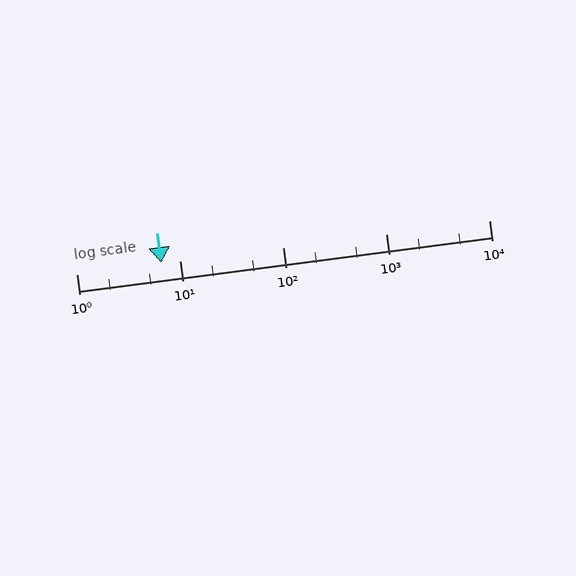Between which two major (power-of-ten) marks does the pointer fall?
The pointer is between 1 and 10.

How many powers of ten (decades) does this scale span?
The scale spans 4 decades, from 1 to 10000.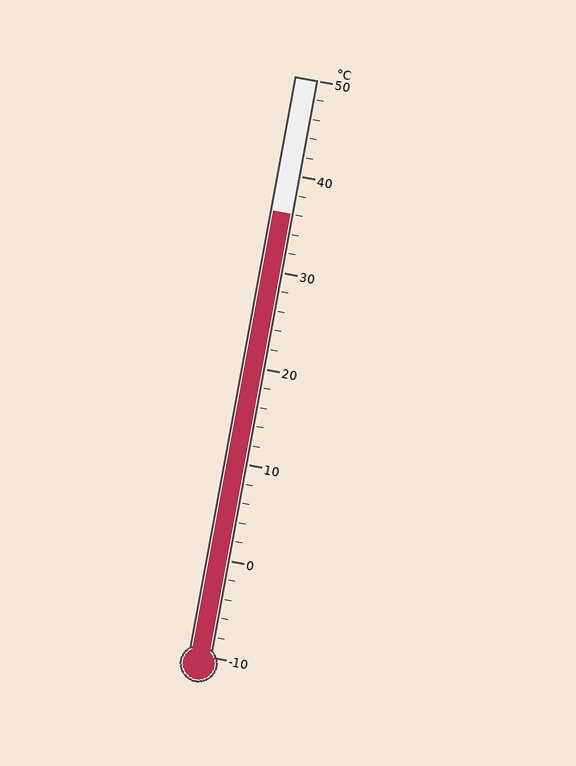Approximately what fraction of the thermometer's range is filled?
The thermometer is filled to approximately 75% of its range.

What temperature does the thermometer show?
The thermometer shows approximately 36°C.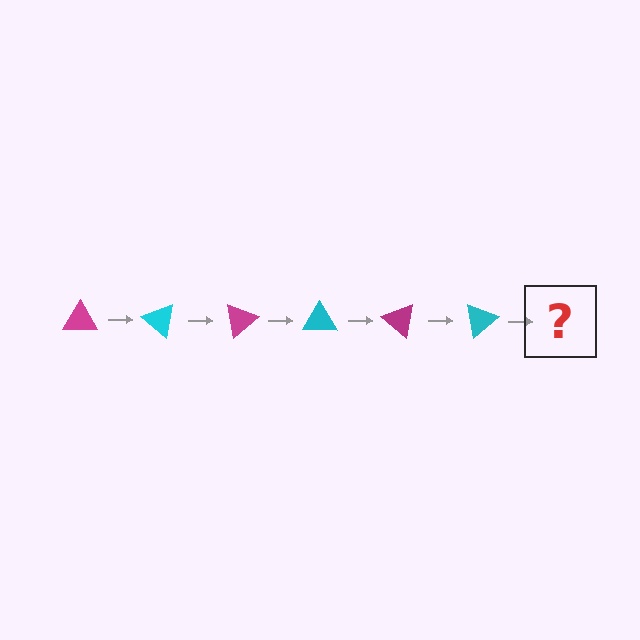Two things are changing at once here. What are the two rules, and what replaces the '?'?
The two rules are that it rotates 40 degrees each step and the color cycles through magenta and cyan. The '?' should be a magenta triangle, rotated 240 degrees from the start.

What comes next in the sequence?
The next element should be a magenta triangle, rotated 240 degrees from the start.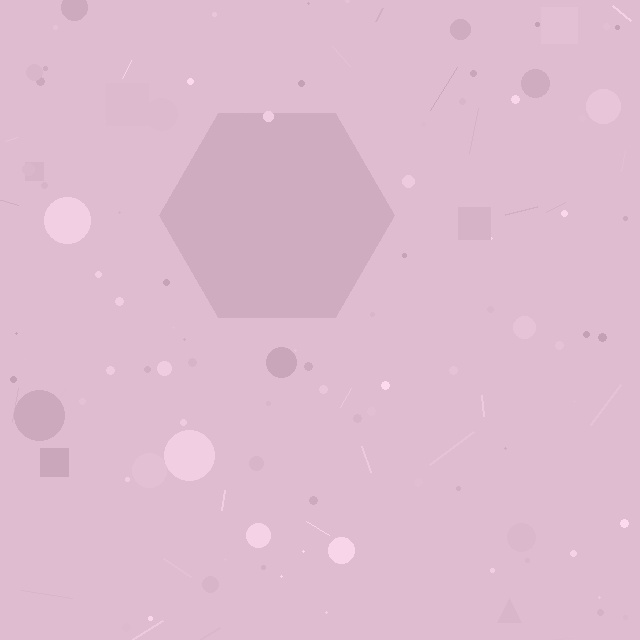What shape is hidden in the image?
A hexagon is hidden in the image.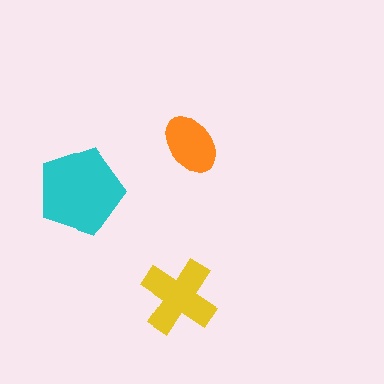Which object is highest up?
The orange ellipse is topmost.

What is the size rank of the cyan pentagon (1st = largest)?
1st.